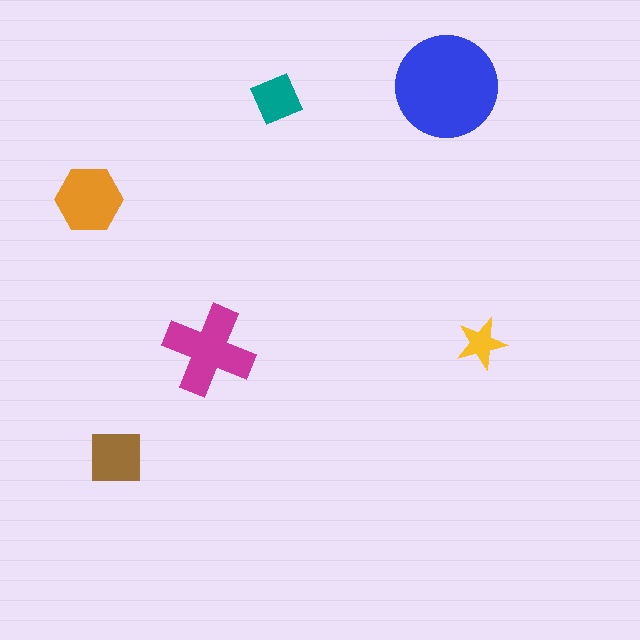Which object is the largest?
The blue circle.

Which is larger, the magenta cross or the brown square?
The magenta cross.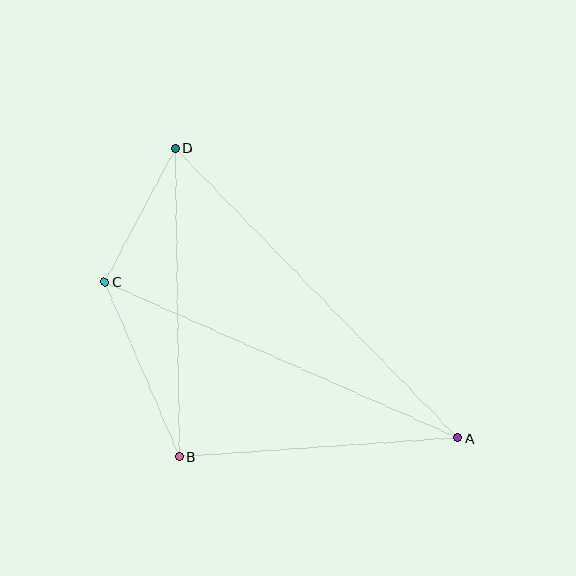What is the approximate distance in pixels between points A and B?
The distance between A and B is approximately 279 pixels.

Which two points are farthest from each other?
Points A and D are farthest from each other.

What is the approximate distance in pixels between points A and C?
The distance between A and C is approximately 386 pixels.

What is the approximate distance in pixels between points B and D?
The distance between B and D is approximately 309 pixels.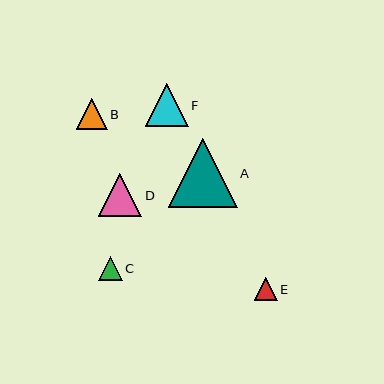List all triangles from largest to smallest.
From largest to smallest: A, D, F, B, C, E.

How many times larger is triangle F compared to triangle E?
Triangle F is approximately 1.9 times the size of triangle E.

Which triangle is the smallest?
Triangle E is the smallest with a size of approximately 22 pixels.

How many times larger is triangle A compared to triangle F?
Triangle A is approximately 1.6 times the size of triangle F.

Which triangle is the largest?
Triangle A is the largest with a size of approximately 69 pixels.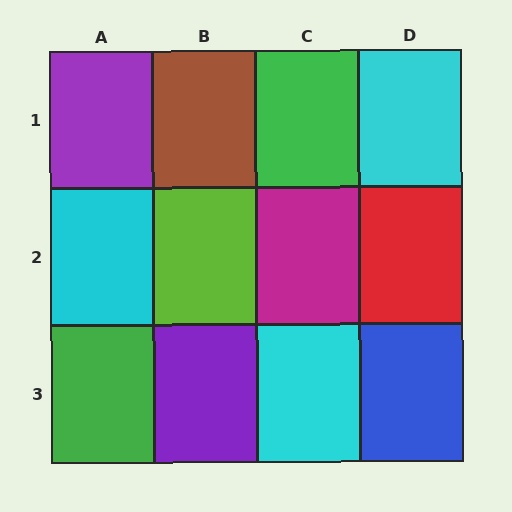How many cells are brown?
1 cell is brown.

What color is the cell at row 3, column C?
Cyan.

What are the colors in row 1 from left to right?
Purple, brown, green, cyan.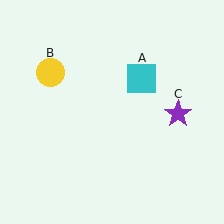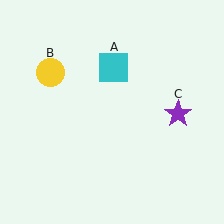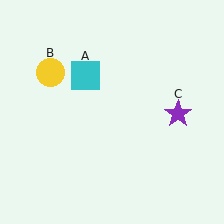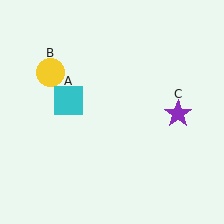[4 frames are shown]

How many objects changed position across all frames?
1 object changed position: cyan square (object A).